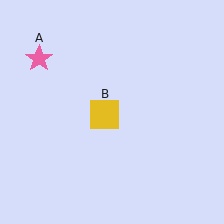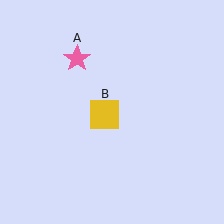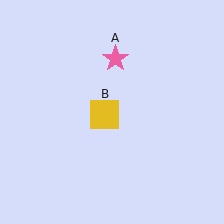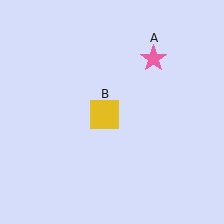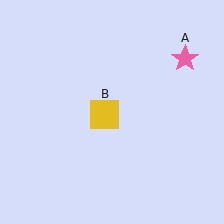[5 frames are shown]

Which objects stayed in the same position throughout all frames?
Yellow square (object B) remained stationary.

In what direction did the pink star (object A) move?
The pink star (object A) moved right.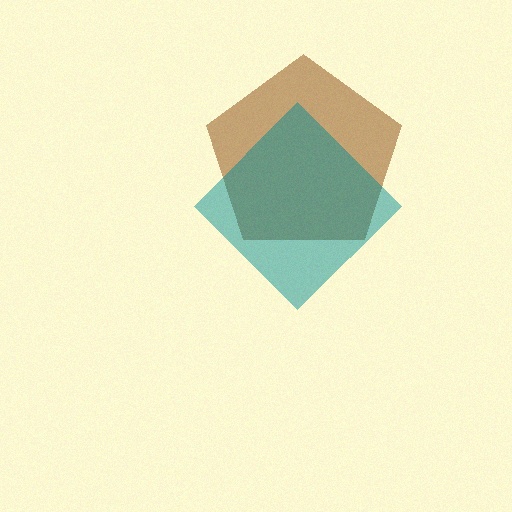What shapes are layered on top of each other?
The layered shapes are: a brown pentagon, a teal diamond.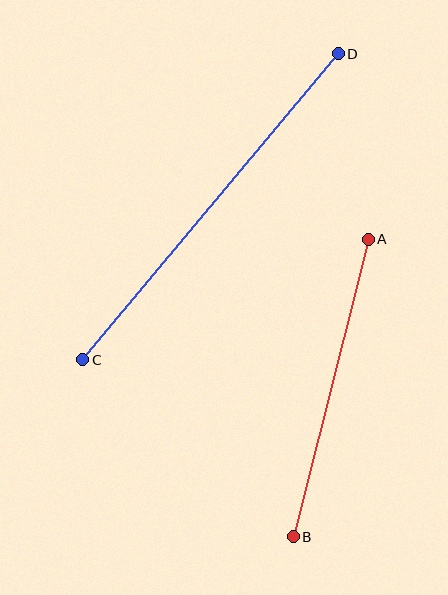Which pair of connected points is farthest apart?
Points C and D are farthest apart.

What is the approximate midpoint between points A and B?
The midpoint is at approximately (331, 388) pixels.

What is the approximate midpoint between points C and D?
The midpoint is at approximately (211, 207) pixels.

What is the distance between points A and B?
The distance is approximately 306 pixels.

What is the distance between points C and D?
The distance is approximately 399 pixels.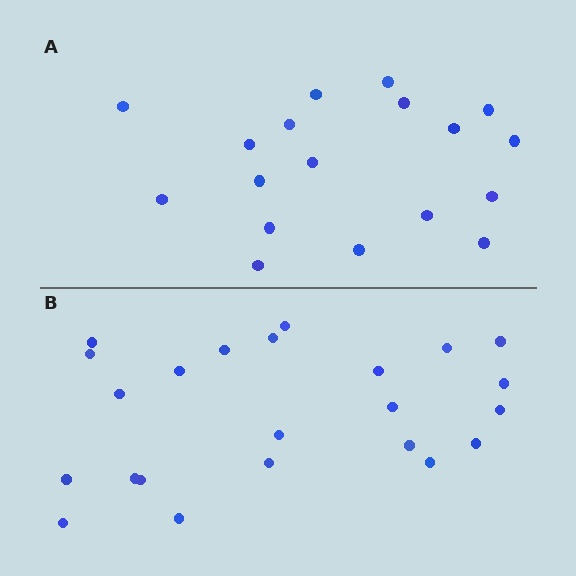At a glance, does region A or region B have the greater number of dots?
Region B (the bottom region) has more dots.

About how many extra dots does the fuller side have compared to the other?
Region B has about 5 more dots than region A.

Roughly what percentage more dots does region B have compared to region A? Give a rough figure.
About 30% more.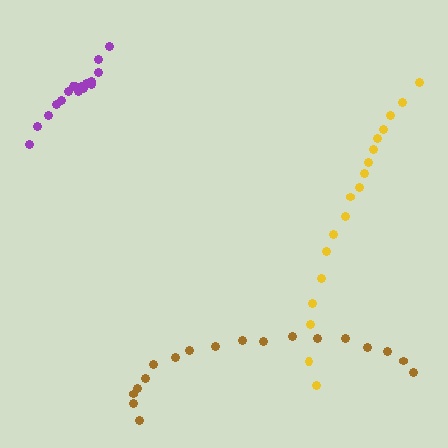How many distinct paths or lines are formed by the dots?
There are 3 distinct paths.